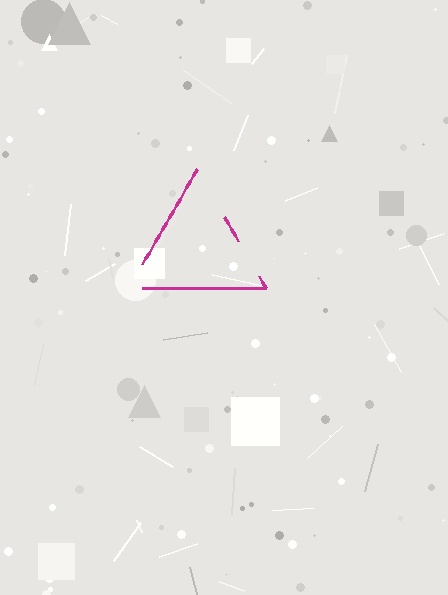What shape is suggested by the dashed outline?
The dashed outline suggests a triangle.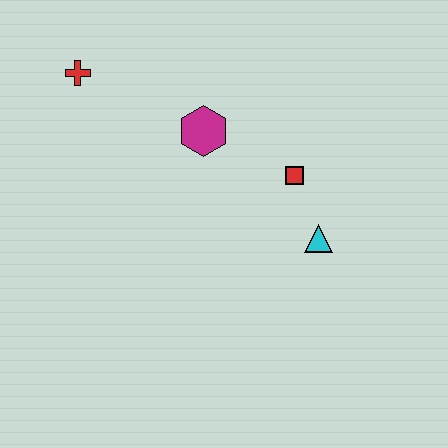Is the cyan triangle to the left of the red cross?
No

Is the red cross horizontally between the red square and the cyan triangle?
No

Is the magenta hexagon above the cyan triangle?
Yes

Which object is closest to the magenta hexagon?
The red square is closest to the magenta hexagon.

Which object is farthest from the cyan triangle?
The red cross is farthest from the cyan triangle.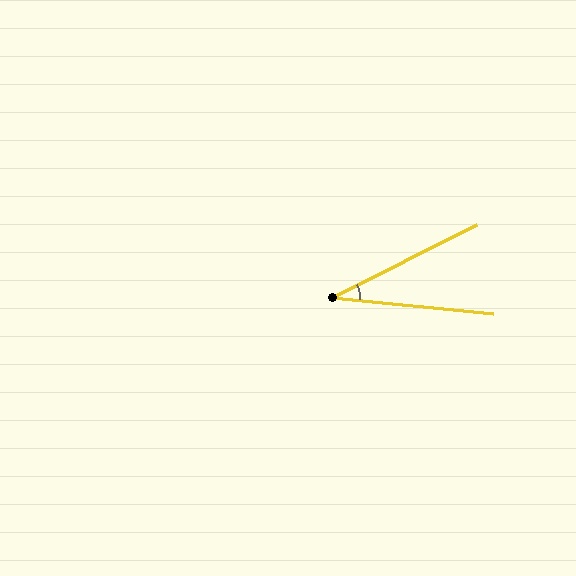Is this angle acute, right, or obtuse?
It is acute.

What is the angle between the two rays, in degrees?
Approximately 33 degrees.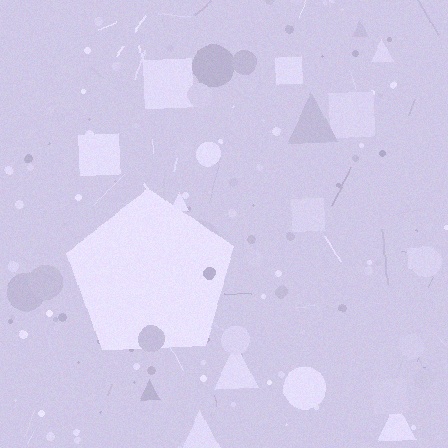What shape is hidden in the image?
A pentagon is hidden in the image.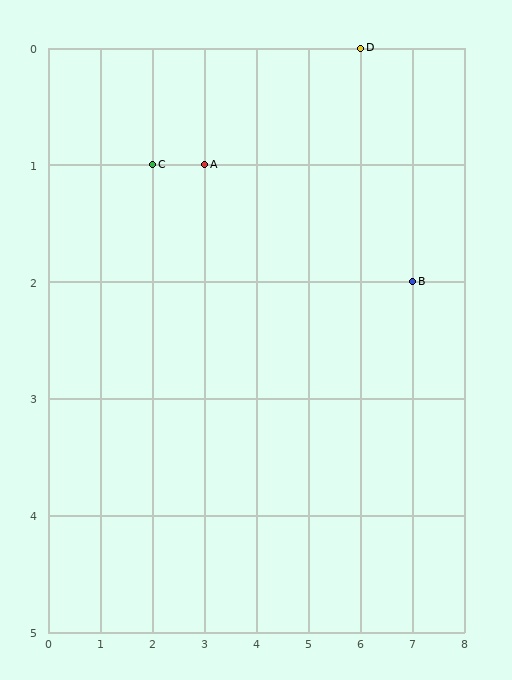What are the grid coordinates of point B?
Point B is at grid coordinates (7, 2).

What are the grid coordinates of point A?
Point A is at grid coordinates (3, 1).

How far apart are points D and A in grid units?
Points D and A are 3 columns and 1 row apart (about 3.2 grid units diagonally).